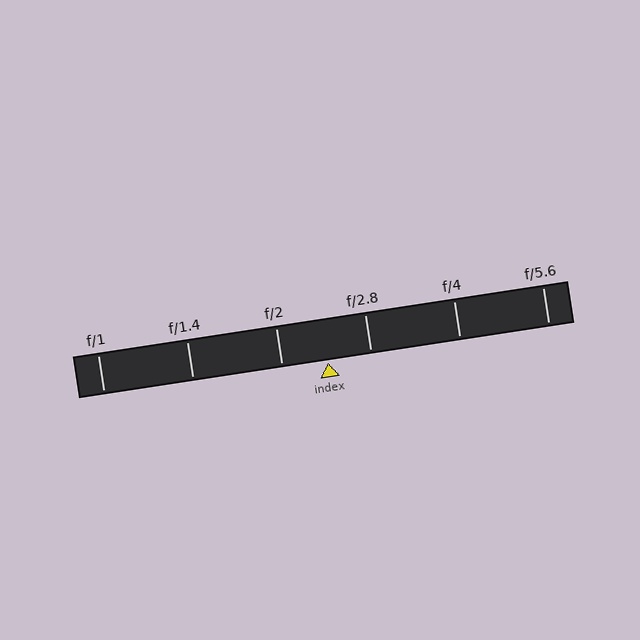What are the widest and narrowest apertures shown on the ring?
The widest aperture shown is f/1 and the narrowest is f/5.6.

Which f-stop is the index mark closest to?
The index mark is closest to f/2.8.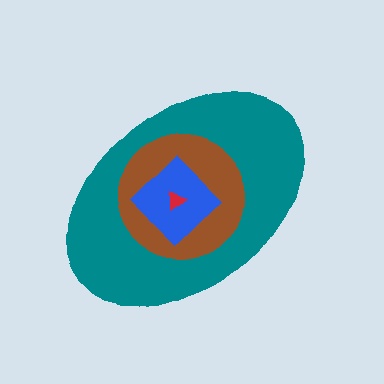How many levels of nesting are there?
4.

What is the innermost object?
The red triangle.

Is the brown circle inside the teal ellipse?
Yes.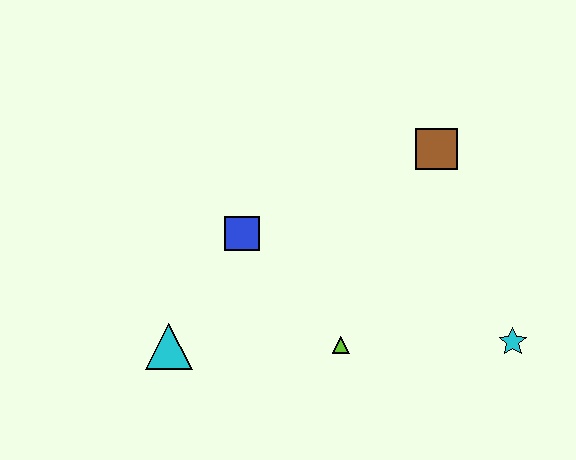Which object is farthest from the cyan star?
The cyan triangle is farthest from the cyan star.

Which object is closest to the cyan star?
The lime triangle is closest to the cyan star.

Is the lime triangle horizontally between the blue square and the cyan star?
Yes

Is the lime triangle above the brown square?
No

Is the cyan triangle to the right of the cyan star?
No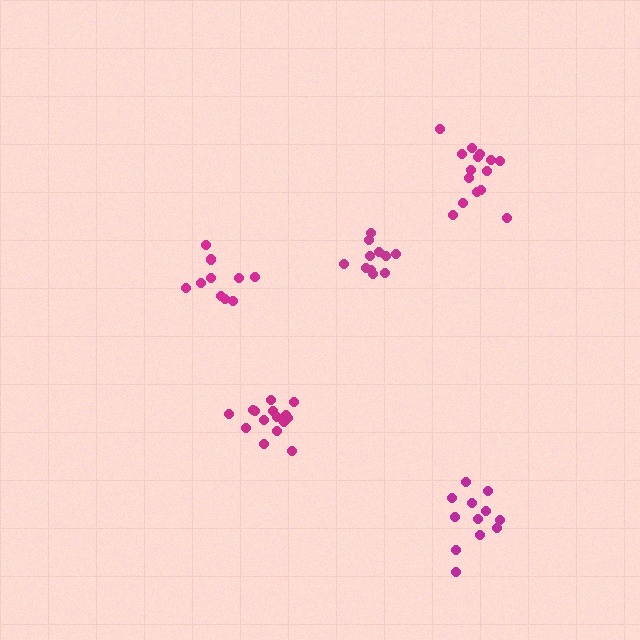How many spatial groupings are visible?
There are 5 spatial groupings.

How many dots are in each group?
Group 1: 11 dots, Group 2: 11 dots, Group 3: 15 dots, Group 4: 15 dots, Group 5: 12 dots (64 total).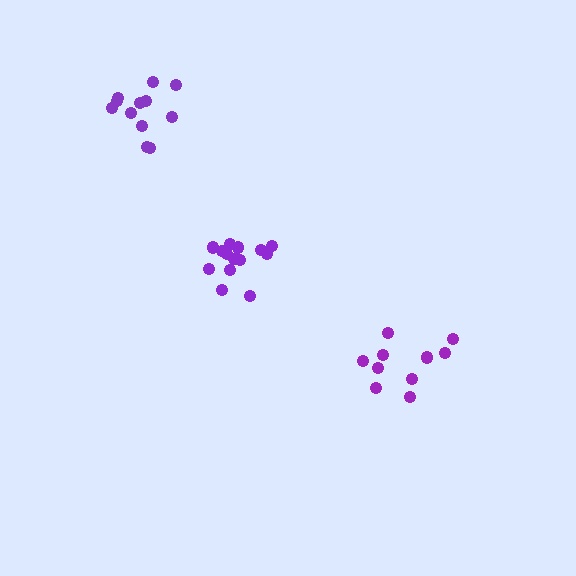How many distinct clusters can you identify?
There are 3 distinct clusters.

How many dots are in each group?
Group 1: 12 dots, Group 2: 10 dots, Group 3: 14 dots (36 total).